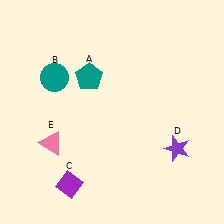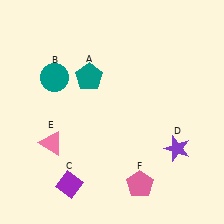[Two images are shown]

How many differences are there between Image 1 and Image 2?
There is 1 difference between the two images.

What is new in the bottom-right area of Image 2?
A pink pentagon (F) was added in the bottom-right area of Image 2.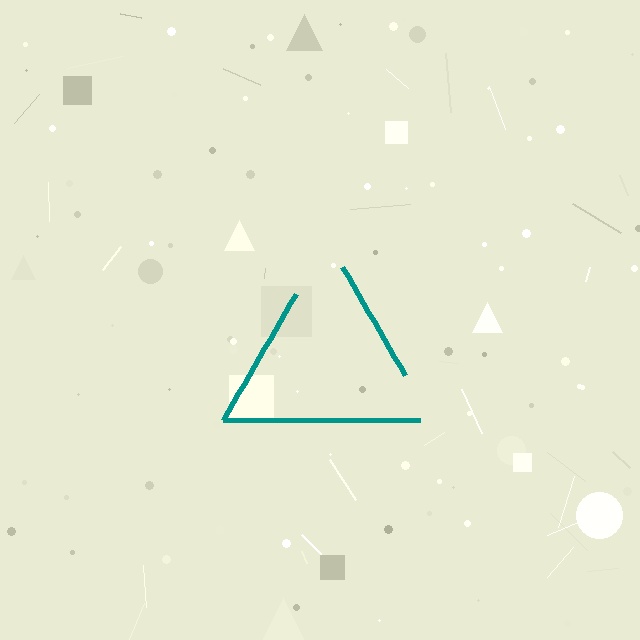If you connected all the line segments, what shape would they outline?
They would outline a triangle.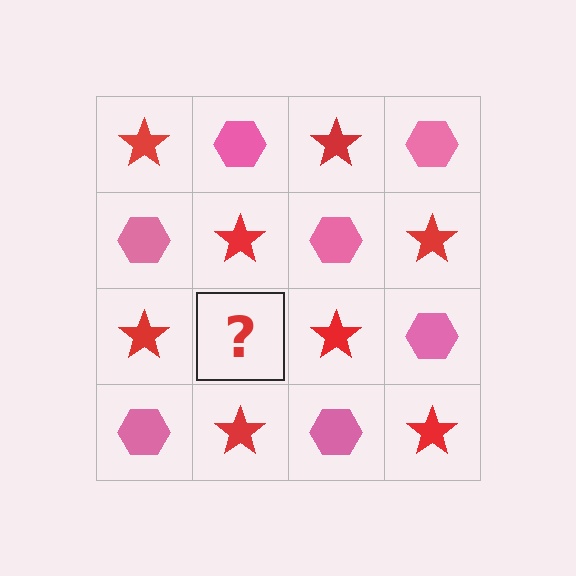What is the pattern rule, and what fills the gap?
The rule is that it alternates red star and pink hexagon in a checkerboard pattern. The gap should be filled with a pink hexagon.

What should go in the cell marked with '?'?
The missing cell should contain a pink hexagon.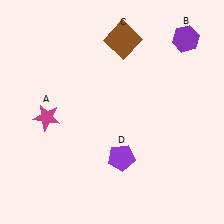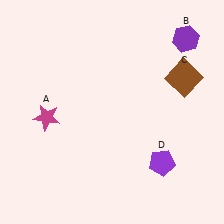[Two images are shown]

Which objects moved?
The objects that moved are: the brown square (C), the purple pentagon (D).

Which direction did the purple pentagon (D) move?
The purple pentagon (D) moved right.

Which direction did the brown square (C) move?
The brown square (C) moved right.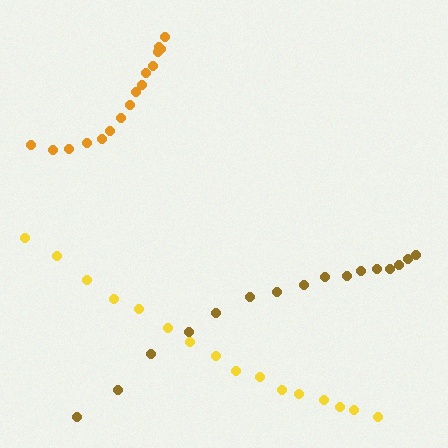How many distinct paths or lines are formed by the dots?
There are 3 distinct paths.